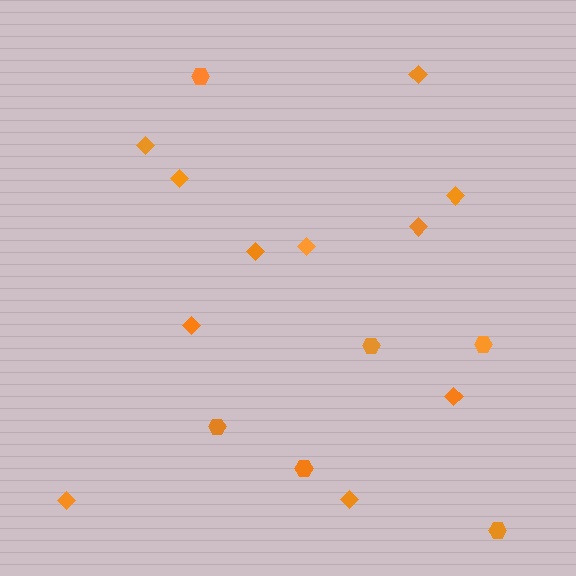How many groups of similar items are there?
There are 2 groups: one group of hexagons (6) and one group of diamonds (11).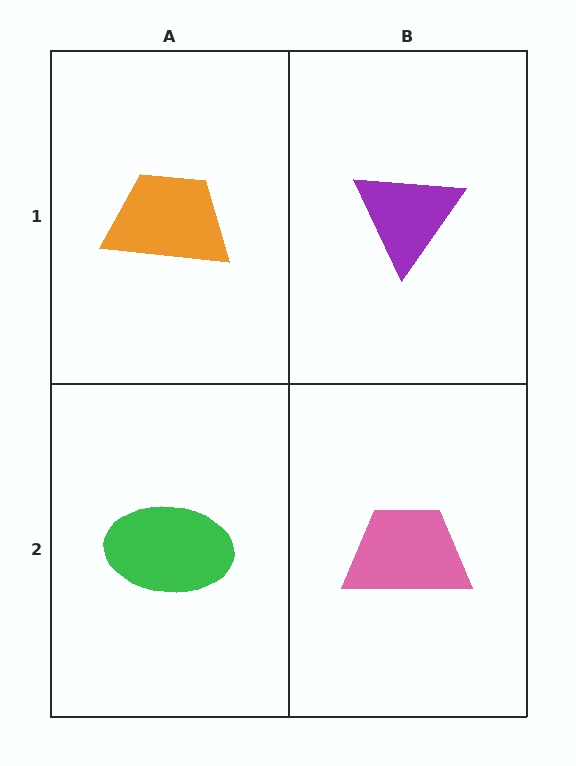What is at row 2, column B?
A pink trapezoid.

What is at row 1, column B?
A purple triangle.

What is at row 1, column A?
An orange trapezoid.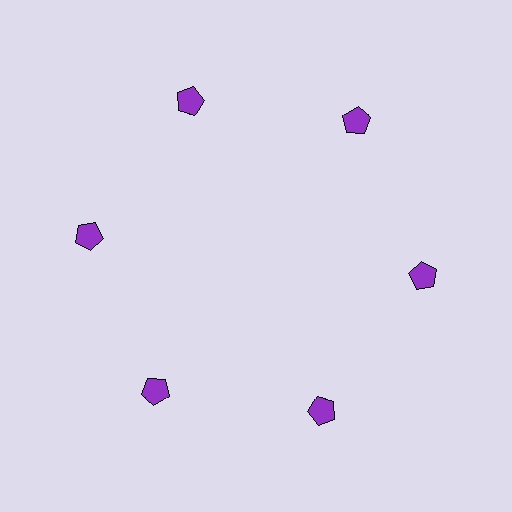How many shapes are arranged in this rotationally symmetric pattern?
There are 6 shapes, arranged in 6 groups of 1.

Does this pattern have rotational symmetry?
Yes, this pattern has 6-fold rotational symmetry. It looks the same after rotating 60 degrees around the center.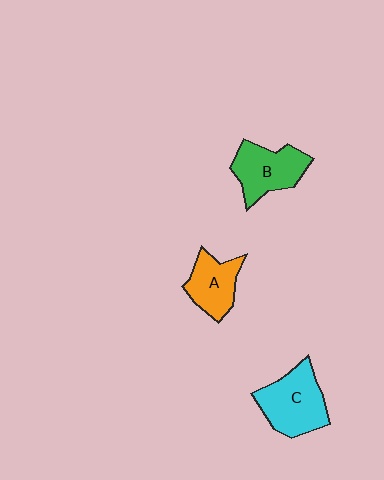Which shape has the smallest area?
Shape A (orange).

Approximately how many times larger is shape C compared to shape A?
Approximately 1.4 times.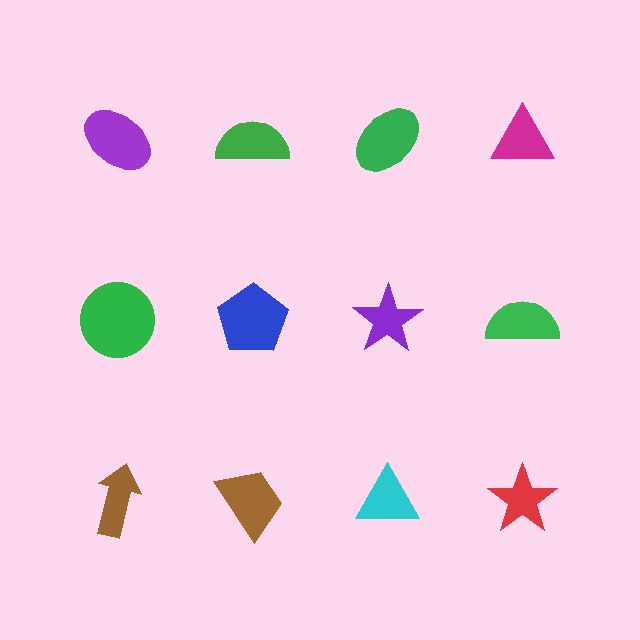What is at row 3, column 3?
A cyan triangle.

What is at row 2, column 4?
A green semicircle.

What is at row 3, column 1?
A brown arrow.